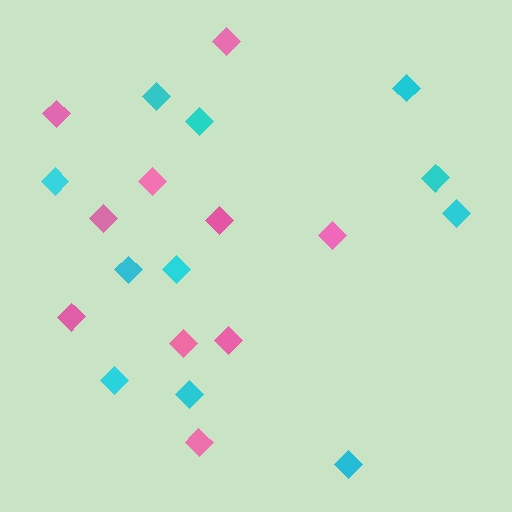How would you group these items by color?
There are 2 groups: one group of pink diamonds (10) and one group of cyan diamonds (11).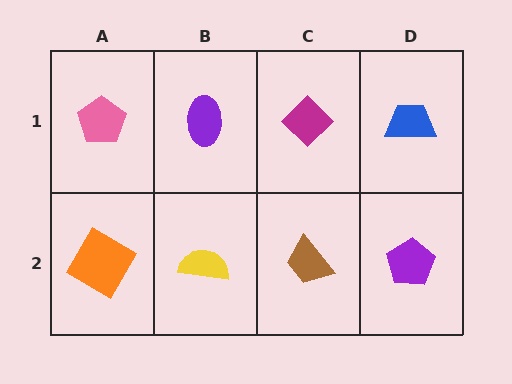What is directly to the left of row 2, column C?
A yellow semicircle.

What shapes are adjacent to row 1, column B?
A yellow semicircle (row 2, column B), a pink pentagon (row 1, column A), a magenta diamond (row 1, column C).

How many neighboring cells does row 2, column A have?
2.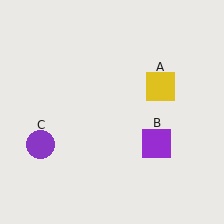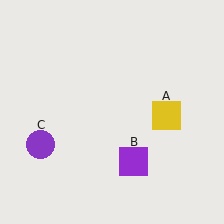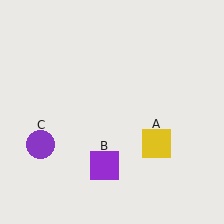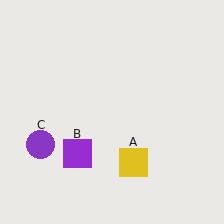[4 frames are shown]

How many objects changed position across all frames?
2 objects changed position: yellow square (object A), purple square (object B).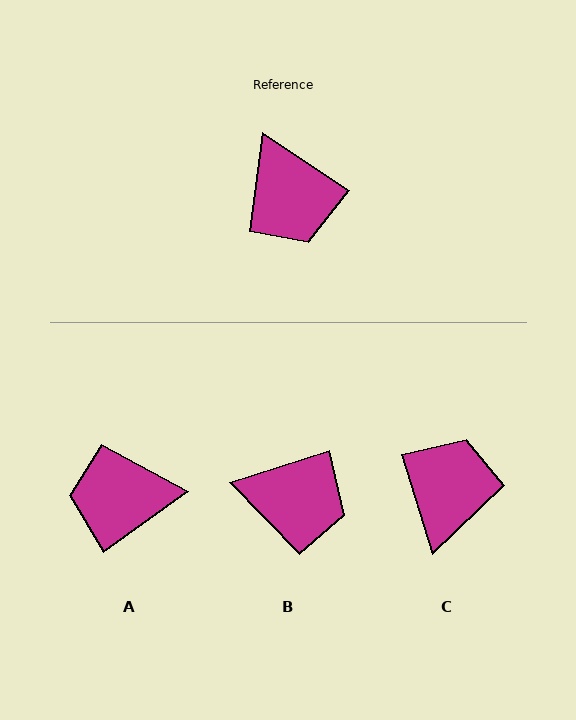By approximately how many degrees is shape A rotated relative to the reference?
Approximately 111 degrees clockwise.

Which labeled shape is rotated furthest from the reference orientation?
C, about 141 degrees away.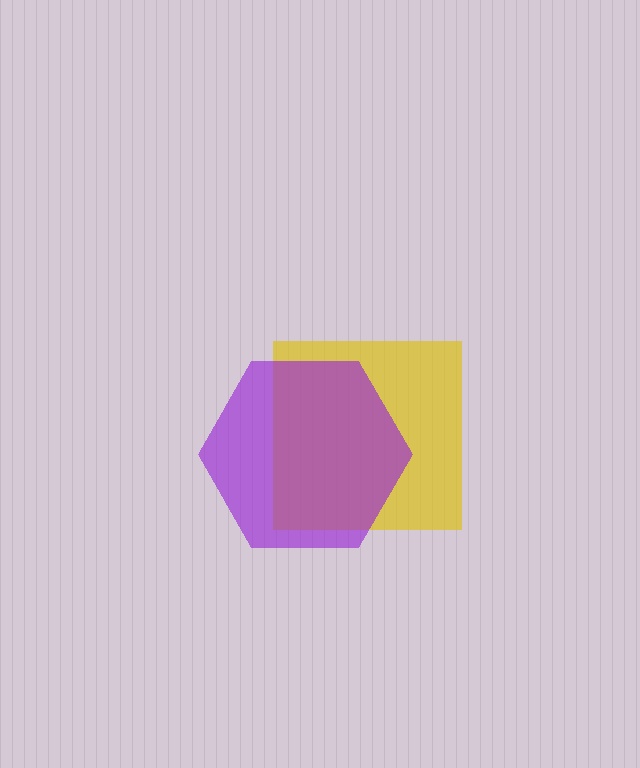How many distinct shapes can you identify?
There are 2 distinct shapes: a yellow square, a purple hexagon.